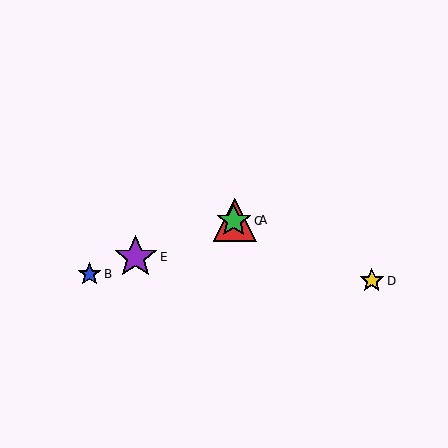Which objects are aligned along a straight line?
Objects A, B, C, E are aligned along a straight line.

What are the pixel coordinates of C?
Object C is at (234, 221).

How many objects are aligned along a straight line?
4 objects (A, B, C, E) are aligned along a straight line.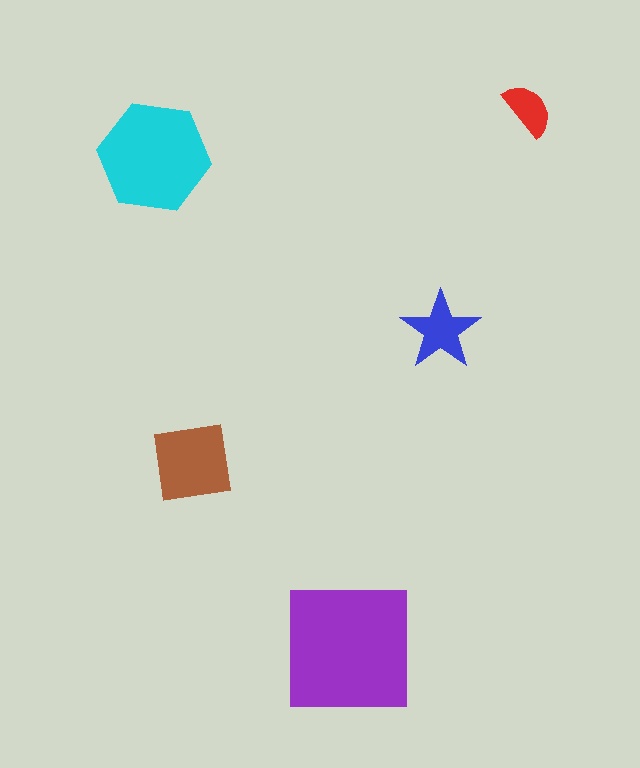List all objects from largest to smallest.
The purple square, the cyan hexagon, the brown square, the blue star, the red semicircle.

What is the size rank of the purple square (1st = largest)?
1st.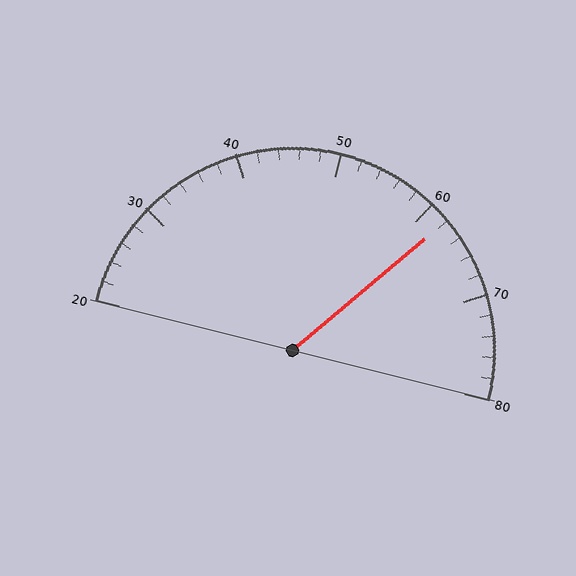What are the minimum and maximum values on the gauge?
The gauge ranges from 20 to 80.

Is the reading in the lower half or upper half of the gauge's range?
The reading is in the upper half of the range (20 to 80).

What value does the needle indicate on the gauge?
The needle indicates approximately 62.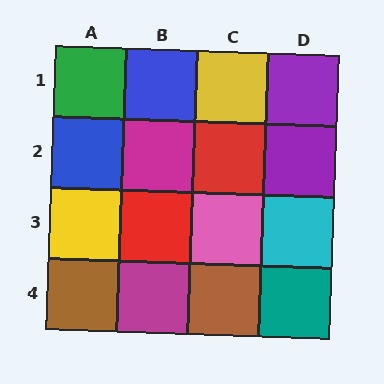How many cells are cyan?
1 cell is cyan.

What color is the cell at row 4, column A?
Brown.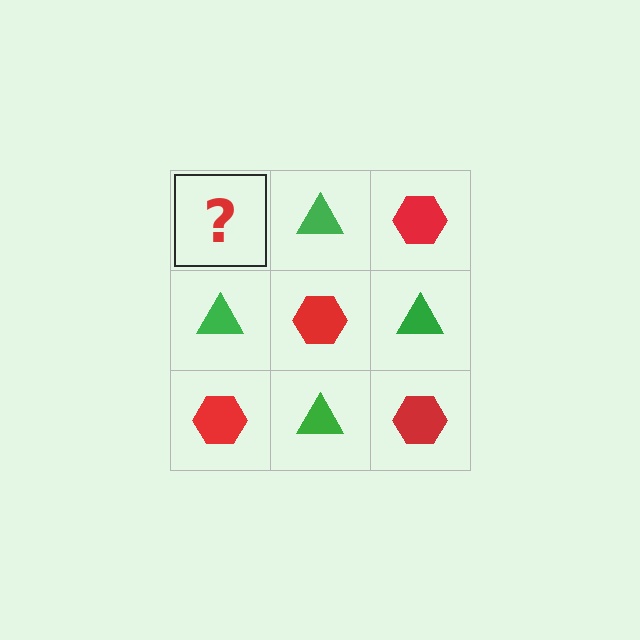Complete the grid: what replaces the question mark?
The question mark should be replaced with a red hexagon.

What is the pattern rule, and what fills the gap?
The rule is that it alternates red hexagon and green triangle in a checkerboard pattern. The gap should be filled with a red hexagon.